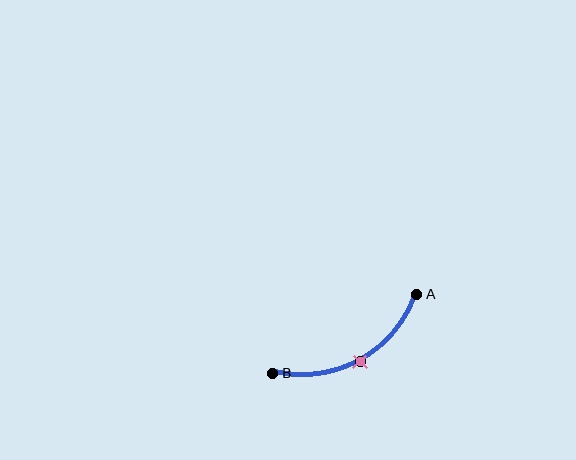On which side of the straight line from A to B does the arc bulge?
The arc bulges below the straight line connecting A and B.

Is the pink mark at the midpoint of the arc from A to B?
Yes. The pink mark lies on the arc at equal arc-length from both A and B — it is the arc midpoint.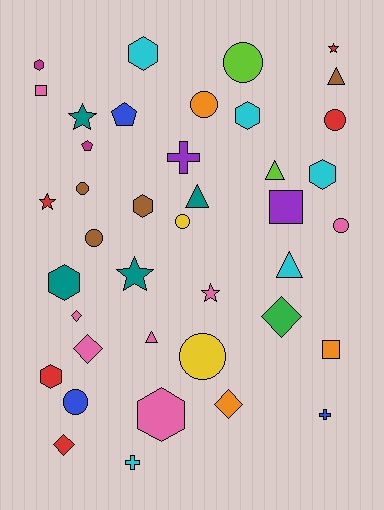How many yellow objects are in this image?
There are 2 yellow objects.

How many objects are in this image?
There are 40 objects.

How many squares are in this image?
There are 3 squares.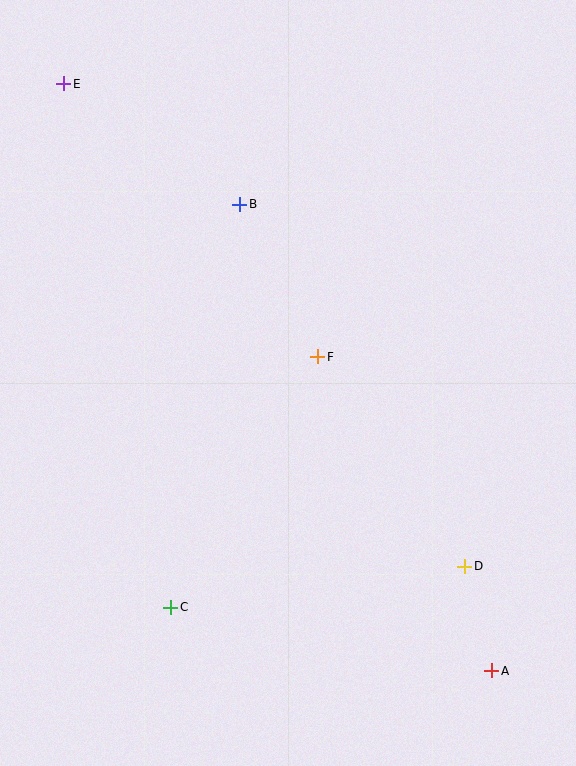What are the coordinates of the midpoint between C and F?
The midpoint between C and F is at (244, 482).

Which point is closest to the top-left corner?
Point E is closest to the top-left corner.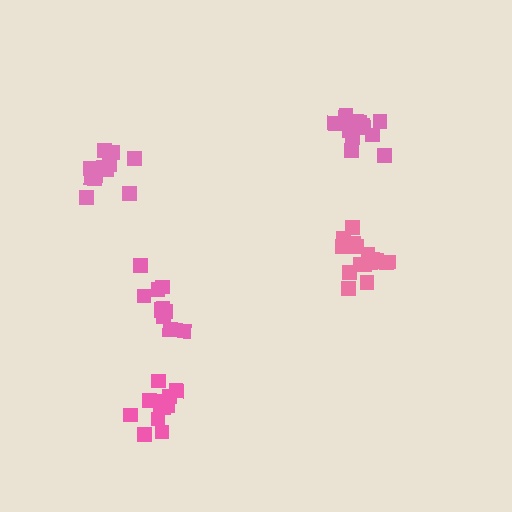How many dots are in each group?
Group 1: 11 dots, Group 2: 17 dots, Group 3: 13 dots, Group 4: 12 dots, Group 5: 12 dots (65 total).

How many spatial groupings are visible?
There are 5 spatial groupings.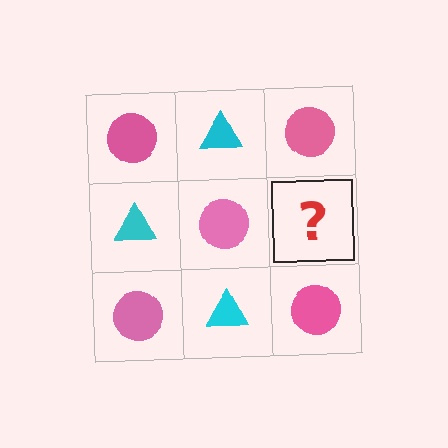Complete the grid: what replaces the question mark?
The question mark should be replaced with a cyan triangle.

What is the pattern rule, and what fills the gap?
The rule is that it alternates pink circle and cyan triangle in a checkerboard pattern. The gap should be filled with a cyan triangle.